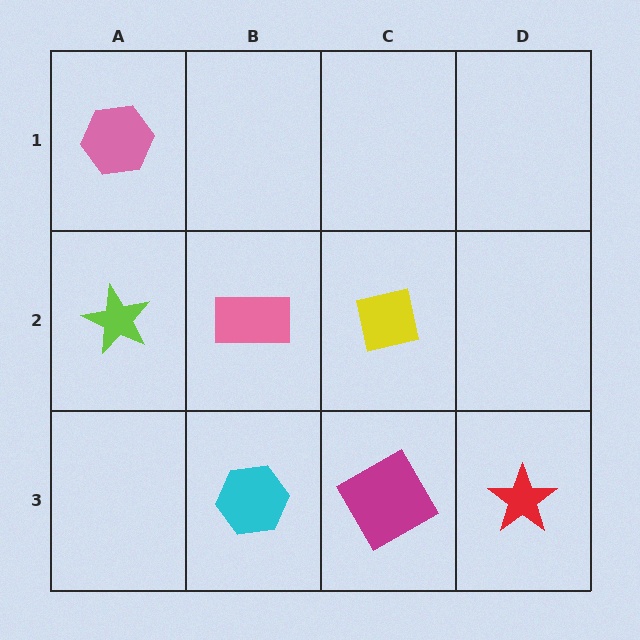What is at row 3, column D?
A red star.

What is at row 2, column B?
A pink rectangle.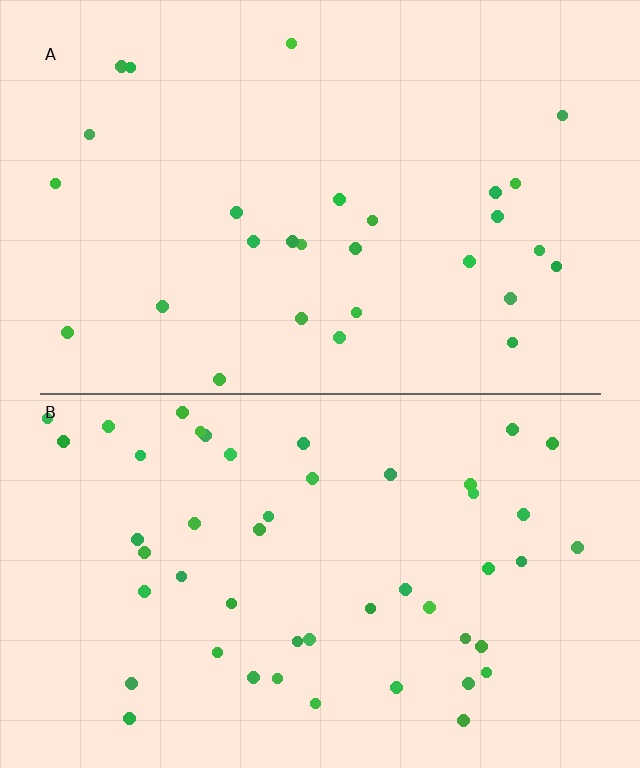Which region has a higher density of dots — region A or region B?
B (the bottom).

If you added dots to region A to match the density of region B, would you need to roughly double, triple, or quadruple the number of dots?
Approximately double.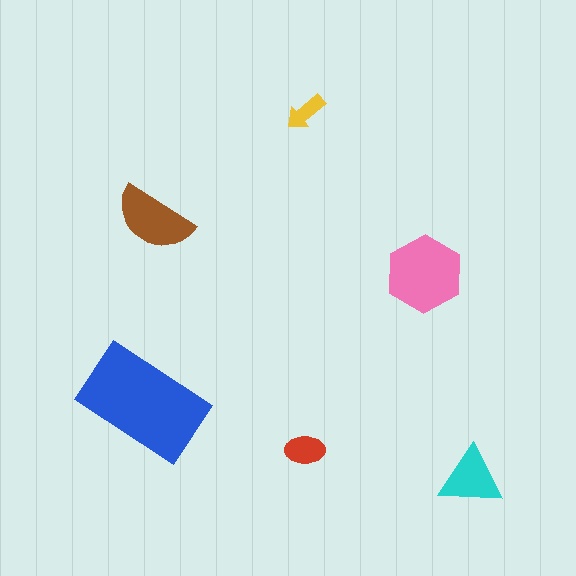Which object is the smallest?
The yellow arrow.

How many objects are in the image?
There are 6 objects in the image.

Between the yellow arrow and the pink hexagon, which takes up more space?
The pink hexagon.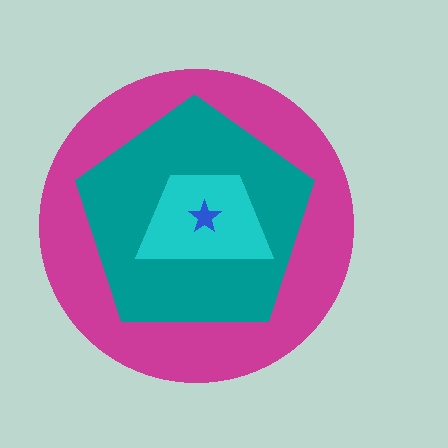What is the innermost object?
The blue star.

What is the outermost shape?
The magenta circle.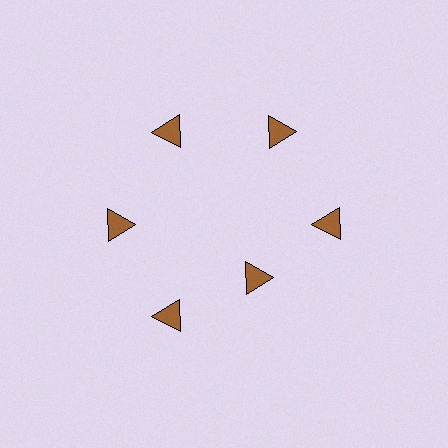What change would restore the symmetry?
The symmetry would be restored by moving it outward, back onto the ring so that all 6 triangles sit at equal angles and equal distance from the center.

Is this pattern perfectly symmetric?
No. The 6 brown triangles are arranged in a ring, but one element near the 5 o'clock position is pulled inward toward the center, breaking the 6-fold rotational symmetry.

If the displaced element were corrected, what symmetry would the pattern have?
It would have 6-fold rotational symmetry — the pattern would map onto itself every 60 degrees.